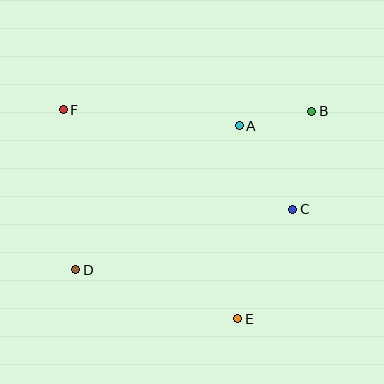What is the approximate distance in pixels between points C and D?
The distance between C and D is approximately 226 pixels.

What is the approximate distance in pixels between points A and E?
The distance between A and E is approximately 193 pixels.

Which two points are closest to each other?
Points A and B are closest to each other.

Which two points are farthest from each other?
Points B and D are farthest from each other.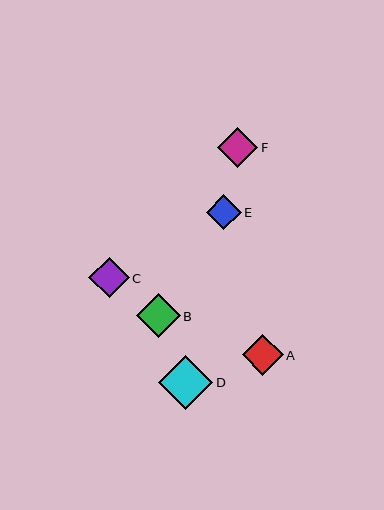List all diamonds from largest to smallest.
From largest to smallest: D, B, A, C, F, E.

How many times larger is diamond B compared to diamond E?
Diamond B is approximately 1.3 times the size of diamond E.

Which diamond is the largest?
Diamond D is the largest with a size of approximately 54 pixels.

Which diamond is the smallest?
Diamond E is the smallest with a size of approximately 35 pixels.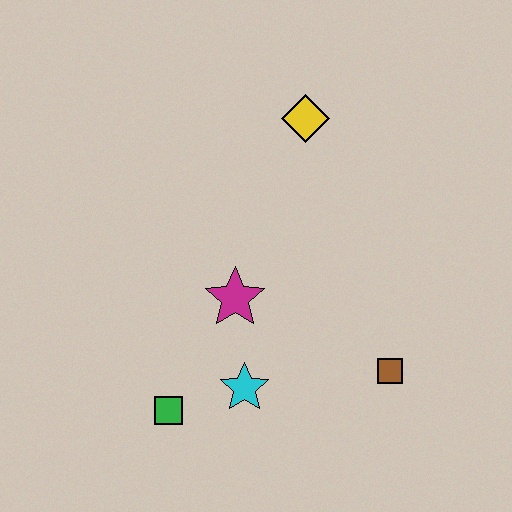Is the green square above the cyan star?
No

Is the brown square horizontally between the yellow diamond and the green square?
No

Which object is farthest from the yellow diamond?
The green square is farthest from the yellow diamond.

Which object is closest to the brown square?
The cyan star is closest to the brown square.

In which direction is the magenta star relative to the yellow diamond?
The magenta star is below the yellow diamond.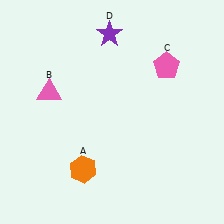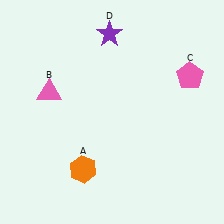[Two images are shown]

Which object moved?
The pink pentagon (C) moved right.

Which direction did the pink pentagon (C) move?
The pink pentagon (C) moved right.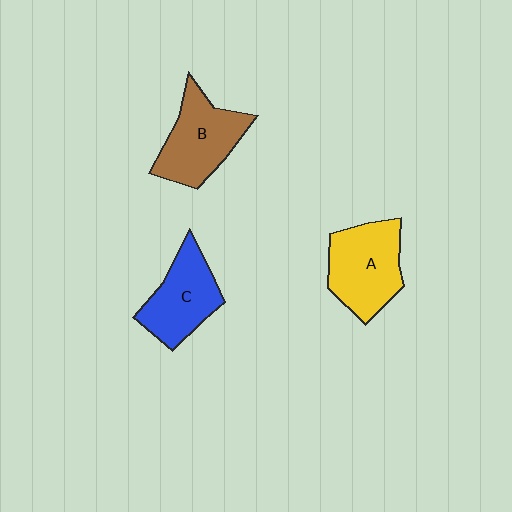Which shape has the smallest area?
Shape C (blue).